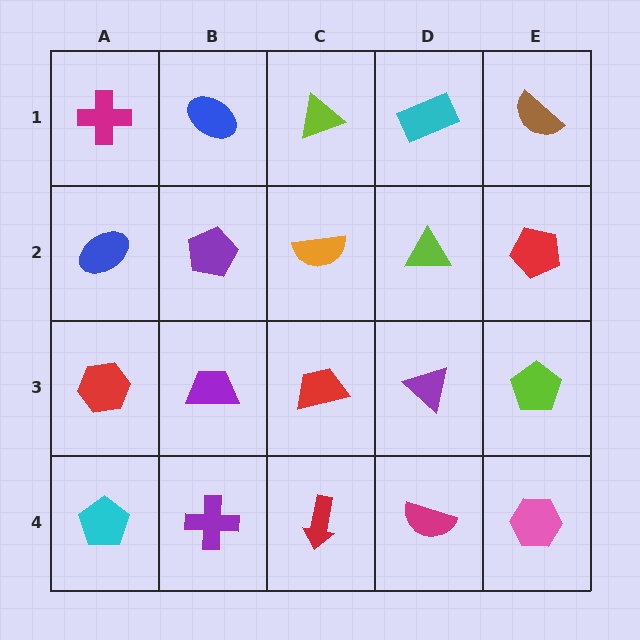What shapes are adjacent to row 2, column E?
A brown semicircle (row 1, column E), a lime pentagon (row 3, column E), a lime triangle (row 2, column D).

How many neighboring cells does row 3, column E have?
3.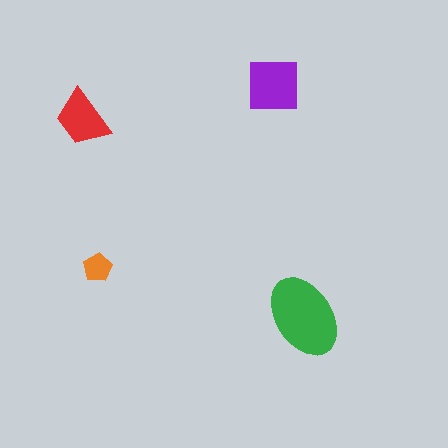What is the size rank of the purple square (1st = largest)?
2nd.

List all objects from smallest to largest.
The orange pentagon, the red trapezoid, the purple square, the green ellipse.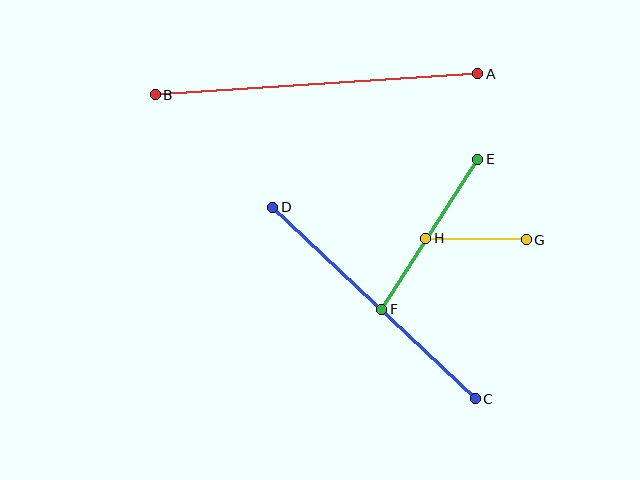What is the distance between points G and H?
The distance is approximately 101 pixels.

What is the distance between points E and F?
The distance is approximately 179 pixels.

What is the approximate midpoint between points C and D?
The midpoint is at approximately (374, 303) pixels.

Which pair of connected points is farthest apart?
Points A and B are farthest apart.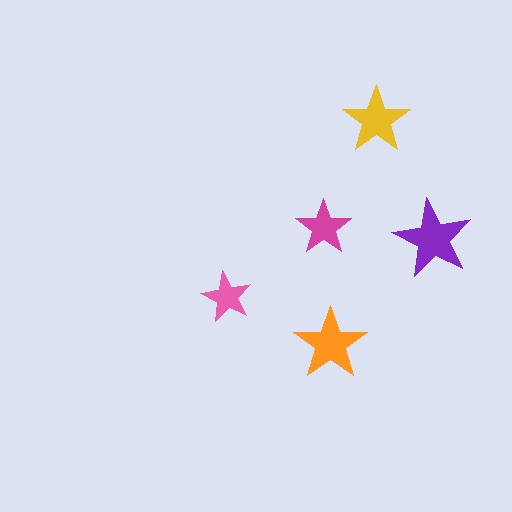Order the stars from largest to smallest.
the purple one, the orange one, the yellow one, the magenta one, the pink one.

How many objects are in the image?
There are 5 objects in the image.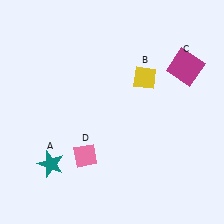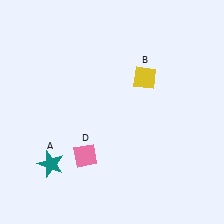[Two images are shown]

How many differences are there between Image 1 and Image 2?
There is 1 difference between the two images.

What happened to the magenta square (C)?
The magenta square (C) was removed in Image 2. It was in the top-right area of Image 1.